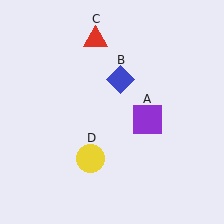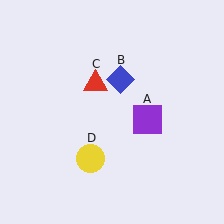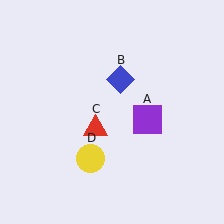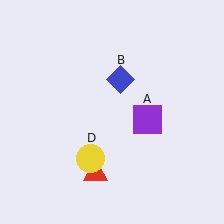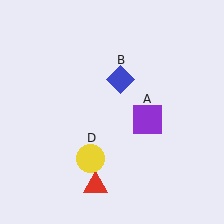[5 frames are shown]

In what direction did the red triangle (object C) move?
The red triangle (object C) moved down.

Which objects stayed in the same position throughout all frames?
Purple square (object A) and blue diamond (object B) and yellow circle (object D) remained stationary.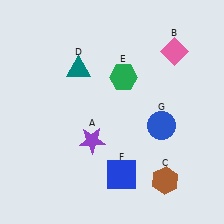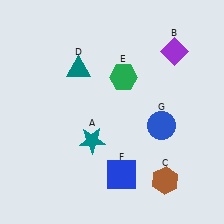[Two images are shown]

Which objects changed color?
A changed from purple to teal. B changed from pink to purple.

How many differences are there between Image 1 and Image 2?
There are 2 differences between the two images.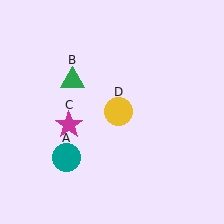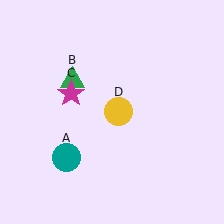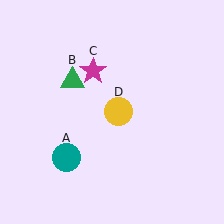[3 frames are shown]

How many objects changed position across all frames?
1 object changed position: magenta star (object C).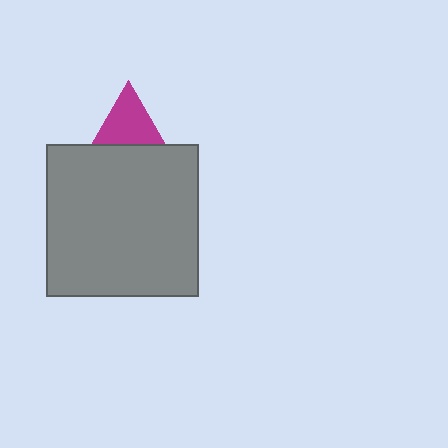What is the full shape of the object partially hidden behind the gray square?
The partially hidden object is a magenta triangle.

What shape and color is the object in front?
The object in front is a gray square.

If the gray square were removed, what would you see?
You would see the complete magenta triangle.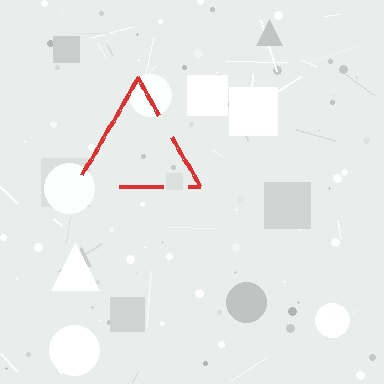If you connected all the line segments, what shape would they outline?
They would outline a triangle.